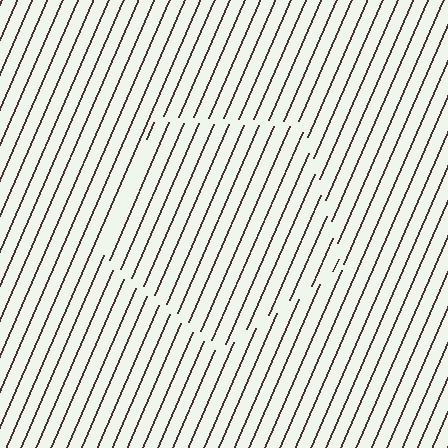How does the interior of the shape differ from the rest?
The interior of the shape contains the same grating, shifted by half a period — the contour is defined by the phase discontinuity where line-ends from the inner and outer gratings abut.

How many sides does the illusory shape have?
5 sides — the line-ends trace a pentagon.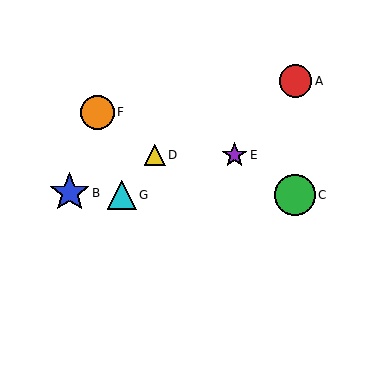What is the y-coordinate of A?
Object A is at y≈81.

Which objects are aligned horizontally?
Objects D, E are aligned horizontally.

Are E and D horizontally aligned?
Yes, both are at y≈155.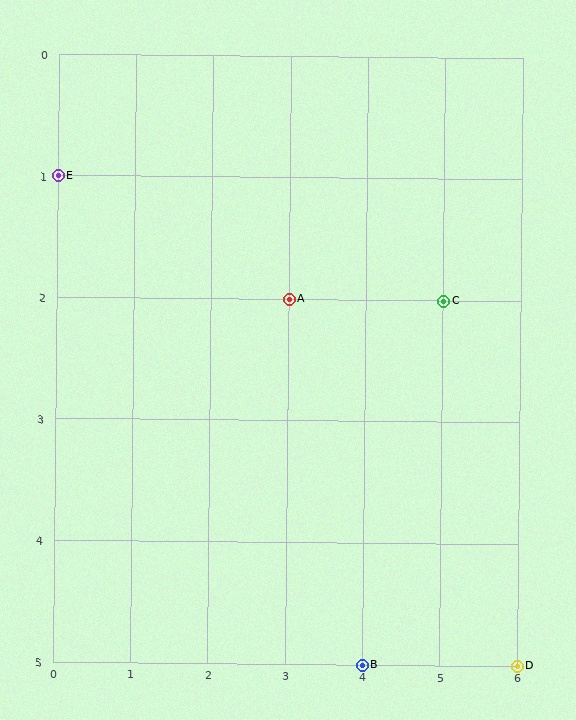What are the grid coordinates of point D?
Point D is at grid coordinates (6, 5).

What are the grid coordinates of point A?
Point A is at grid coordinates (3, 2).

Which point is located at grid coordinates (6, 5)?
Point D is at (6, 5).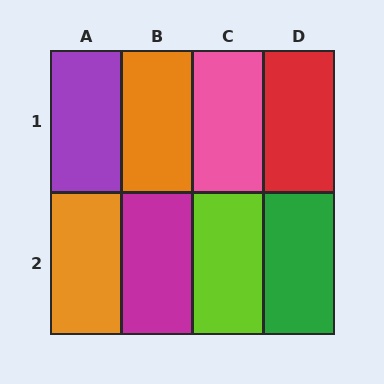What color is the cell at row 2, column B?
Magenta.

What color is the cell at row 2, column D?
Green.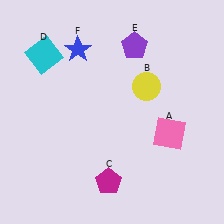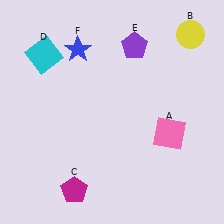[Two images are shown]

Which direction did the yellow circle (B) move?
The yellow circle (B) moved up.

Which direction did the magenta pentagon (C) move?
The magenta pentagon (C) moved left.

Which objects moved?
The objects that moved are: the yellow circle (B), the magenta pentagon (C).